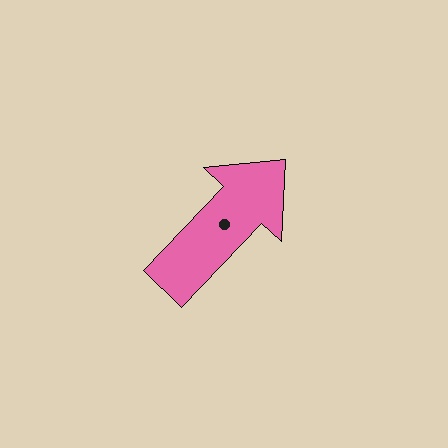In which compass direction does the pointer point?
Northeast.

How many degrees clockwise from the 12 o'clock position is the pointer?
Approximately 44 degrees.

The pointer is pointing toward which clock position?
Roughly 1 o'clock.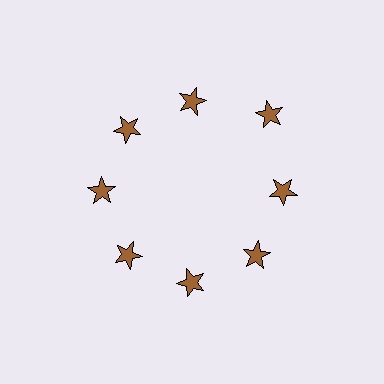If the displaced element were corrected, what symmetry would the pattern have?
It would have 8-fold rotational symmetry — the pattern would map onto itself every 45 degrees.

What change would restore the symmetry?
The symmetry would be restored by moving it inward, back onto the ring so that all 8 stars sit at equal angles and equal distance from the center.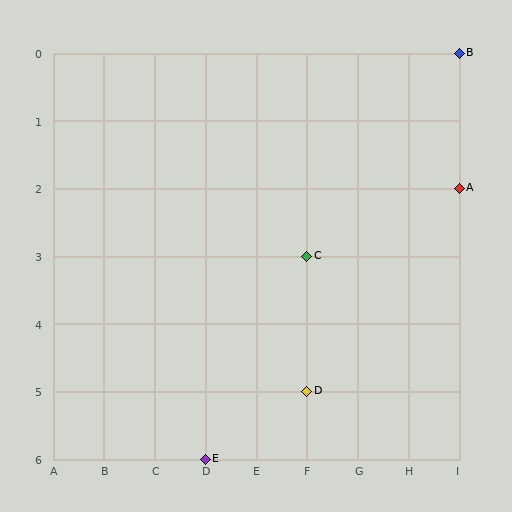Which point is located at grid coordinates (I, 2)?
Point A is at (I, 2).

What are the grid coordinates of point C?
Point C is at grid coordinates (F, 3).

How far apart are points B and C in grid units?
Points B and C are 3 columns and 3 rows apart (about 4.2 grid units diagonally).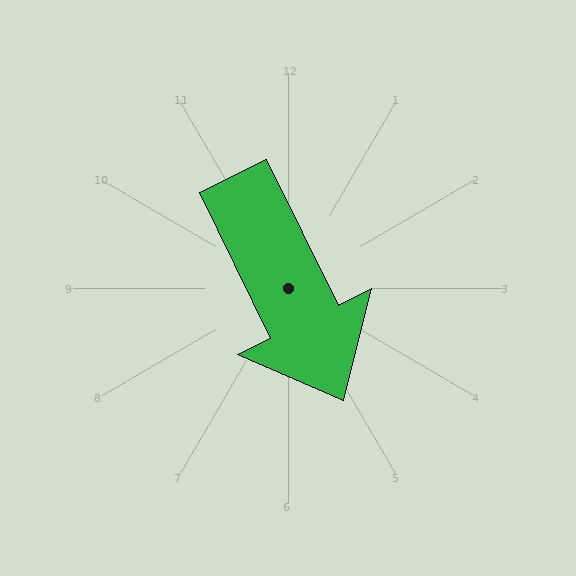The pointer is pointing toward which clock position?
Roughly 5 o'clock.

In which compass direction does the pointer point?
Southeast.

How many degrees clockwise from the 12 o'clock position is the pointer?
Approximately 154 degrees.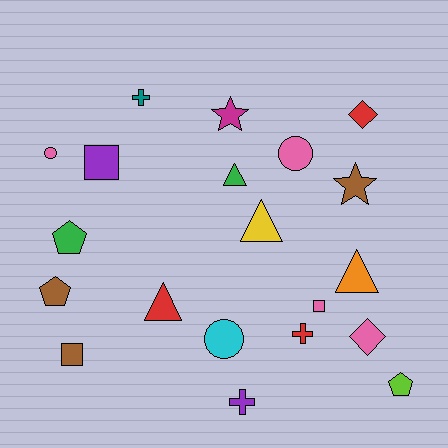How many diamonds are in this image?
There are 2 diamonds.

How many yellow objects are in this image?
There is 1 yellow object.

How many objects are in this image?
There are 20 objects.